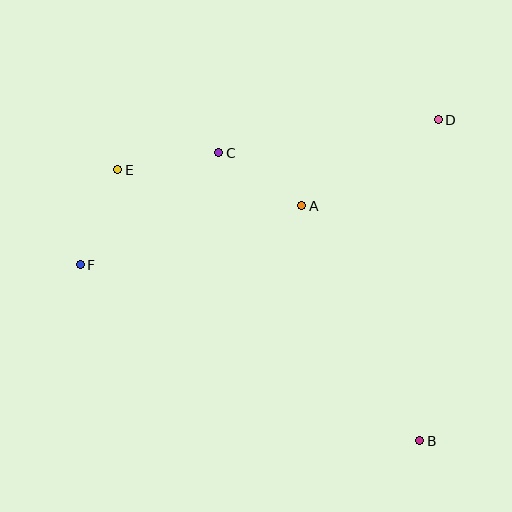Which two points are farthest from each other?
Points B and E are farthest from each other.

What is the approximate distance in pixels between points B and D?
The distance between B and D is approximately 321 pixels.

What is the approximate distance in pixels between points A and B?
The distance between A and B is approximately 263 pixels.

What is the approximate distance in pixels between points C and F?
The distance between C and F is approximately 178 pixels.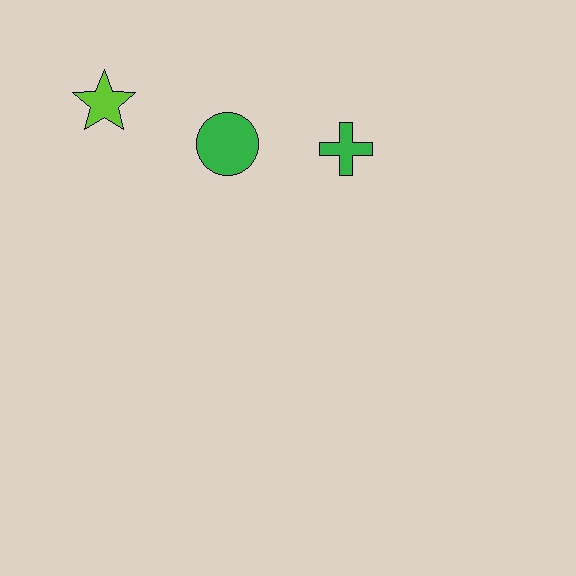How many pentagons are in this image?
There are no pentagons.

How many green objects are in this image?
There are 2 green objects.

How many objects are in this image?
There are 3 objects.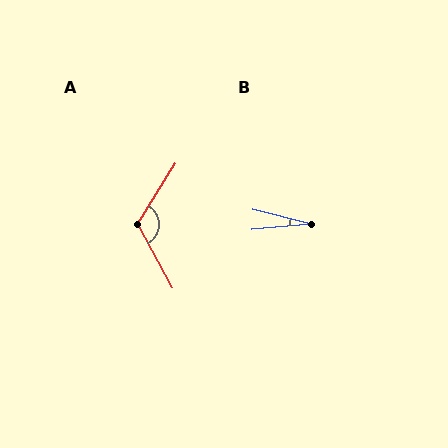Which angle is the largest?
A, at approximately 120 degrees.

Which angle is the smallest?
B, at approximately 19 degrees.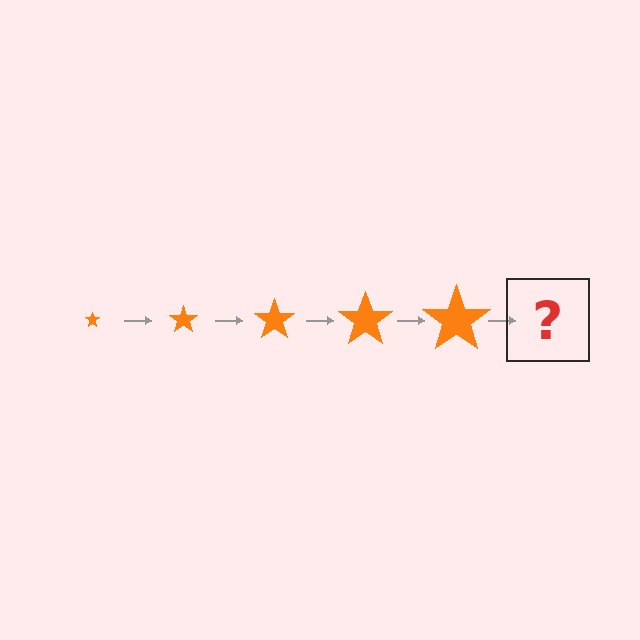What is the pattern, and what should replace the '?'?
The pattern is that the star gets progressively larger each step. The '?' should be an orange star, larger than the previous one.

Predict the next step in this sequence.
The next step is an orange star, larger than the previous one.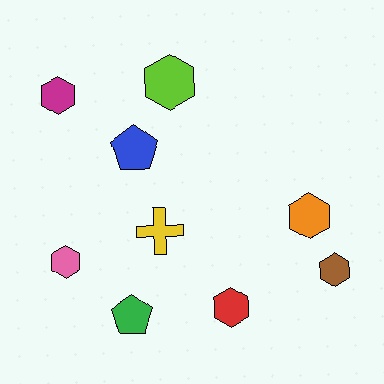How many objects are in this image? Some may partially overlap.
There are 9 objects.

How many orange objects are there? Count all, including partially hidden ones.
There is 1 orange object.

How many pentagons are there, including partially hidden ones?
There are 2 pentagons.